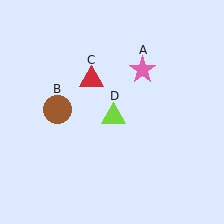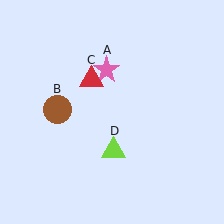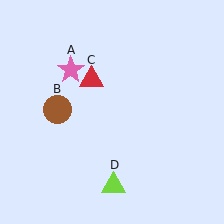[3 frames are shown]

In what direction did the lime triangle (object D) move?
The lime triangle (object D) moved down.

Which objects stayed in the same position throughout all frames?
Brown circle (object B) and red triangle (object C) remained stationary.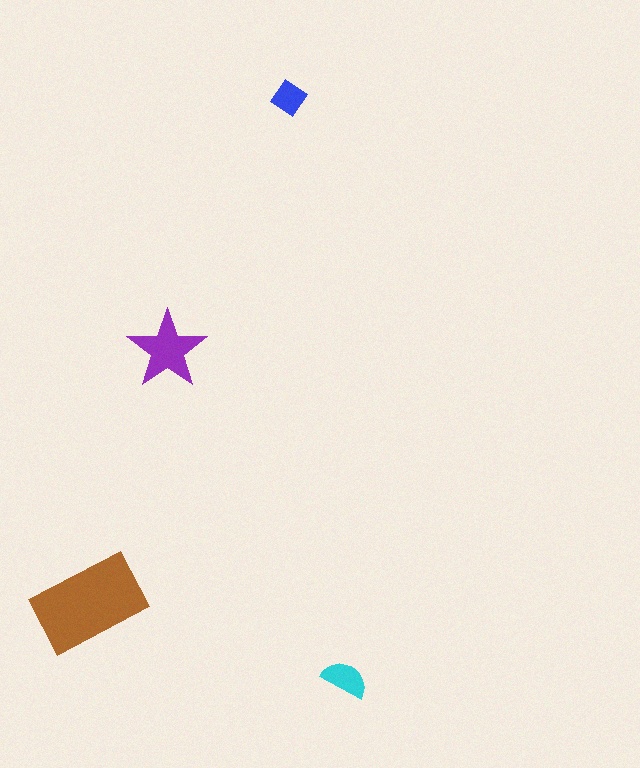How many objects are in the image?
There are 4 objects in the image.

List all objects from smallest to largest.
The blue diamond, the cyan semicircle, the purple star, the brown rectangle.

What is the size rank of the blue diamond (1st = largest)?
4th.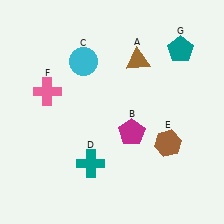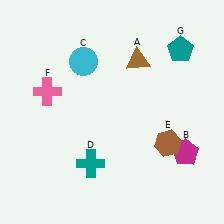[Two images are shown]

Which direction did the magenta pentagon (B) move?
The magenta pentagon (B) moved right.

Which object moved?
The magenta pentagon (B) moved right.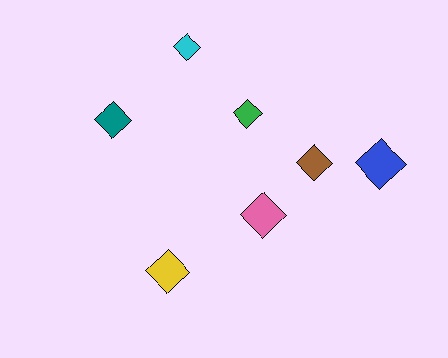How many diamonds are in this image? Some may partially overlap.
There are 7 diamonds.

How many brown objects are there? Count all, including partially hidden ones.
There is 1 brown object.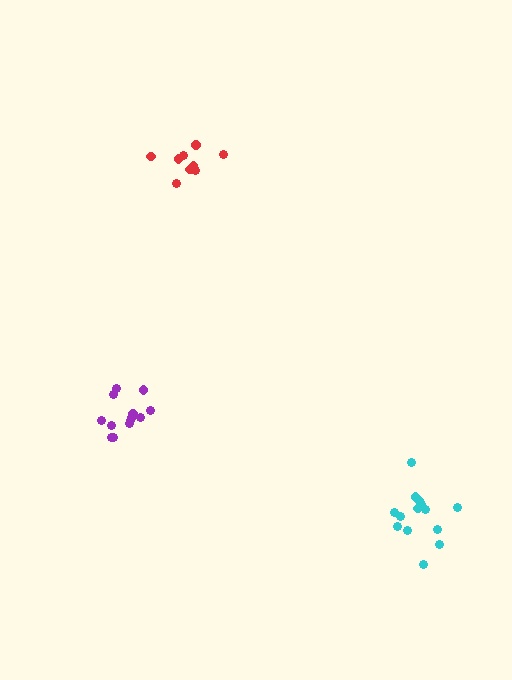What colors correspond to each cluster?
The clusters are colored: cyan, purple, red.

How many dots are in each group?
Group 1: 14 dots, Group 2: 13 dots, Group 3: 9 dots (36 total).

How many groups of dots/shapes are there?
There are 3 groups.